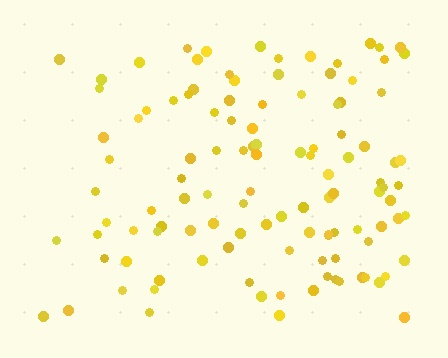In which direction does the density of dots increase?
From left to right, with the right side densest.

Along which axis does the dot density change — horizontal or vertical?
Horizontal.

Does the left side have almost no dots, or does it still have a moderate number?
Still a moderate number, just noticeably fewer than the right.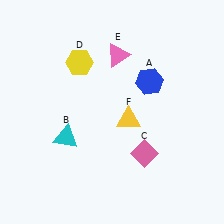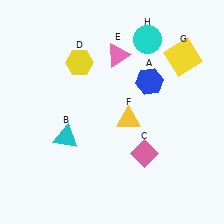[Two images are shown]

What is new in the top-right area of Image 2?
A yellow square (G) was added in the top-right area of Image 2.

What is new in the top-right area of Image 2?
A cyan circle (H) was added in the top-right area of Image 2.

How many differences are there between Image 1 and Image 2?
There are 2 differences between the two images.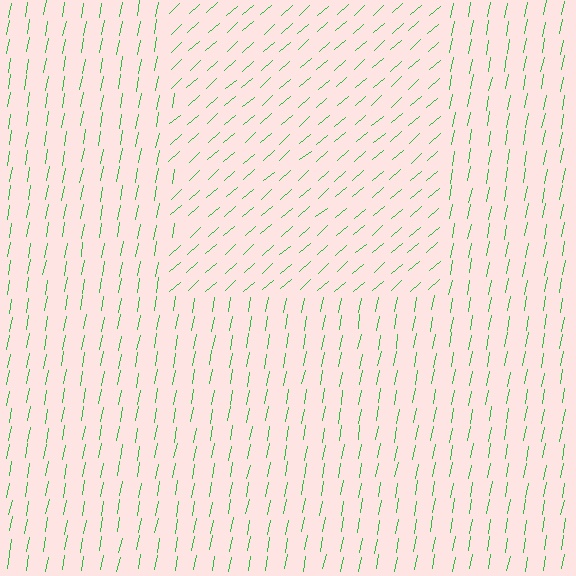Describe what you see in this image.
The image is filled with small green line segments. A rectangle region in the image has lines oriented differently from the surrounding lines, creating a visible texture boundary.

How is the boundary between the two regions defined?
The boundary is defined purely by a change in line orientation (approximately 38 degrees difference). All lines are the same color and thickness.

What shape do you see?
I see a rectangle.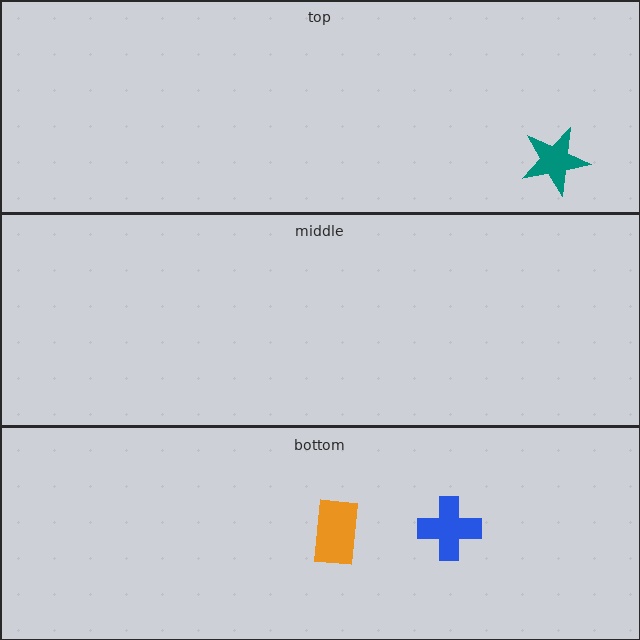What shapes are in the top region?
The teal star.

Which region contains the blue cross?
The bottom region.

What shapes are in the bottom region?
The orange rectangle, the blue cross.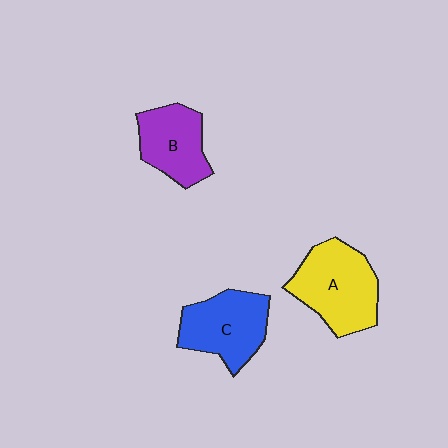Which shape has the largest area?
Shape A (yellow).